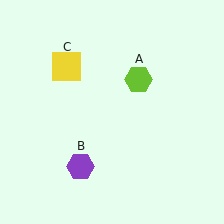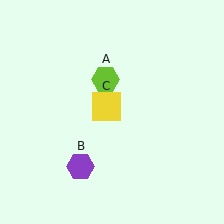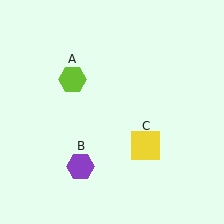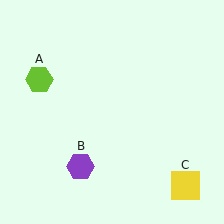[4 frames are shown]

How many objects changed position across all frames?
2 objects changed position: lime hexagon (object A), yellow square (object C).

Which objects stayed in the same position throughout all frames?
Purple hexagon (object B) remained stationary.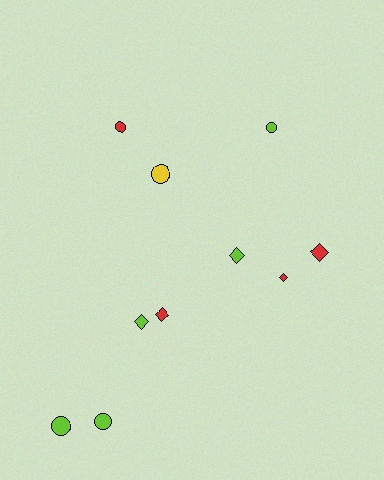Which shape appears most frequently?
Diamond, with 5 objects.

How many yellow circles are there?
There is 1 yellow circle.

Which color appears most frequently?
Lime, with 5 objects.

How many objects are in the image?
There are 10 objects.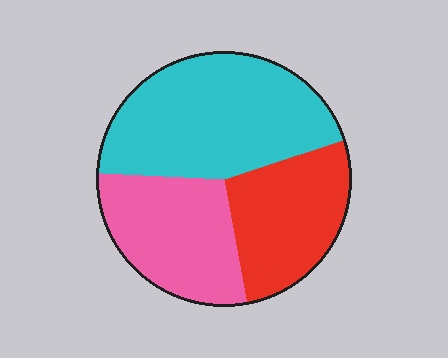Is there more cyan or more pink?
Cyan.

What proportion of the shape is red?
Red covers 27% of the shape.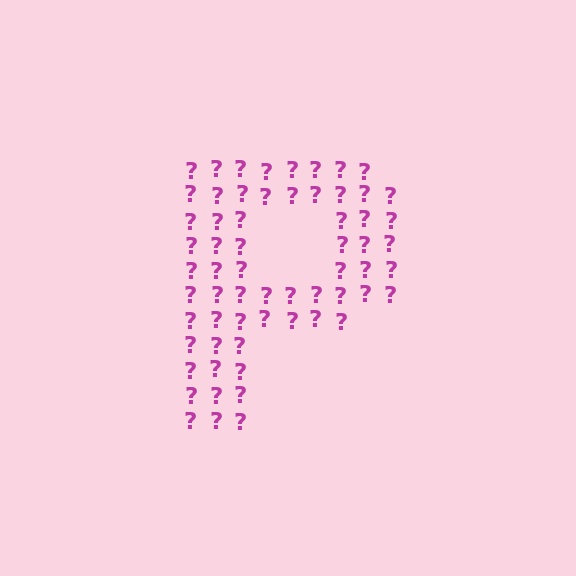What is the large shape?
The large shape is the letter P.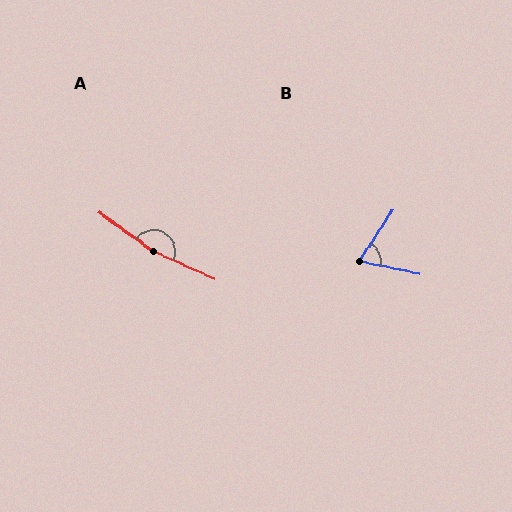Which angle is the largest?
A, at approximately 169 degrees.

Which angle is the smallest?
B, at approximately 69 degrees.